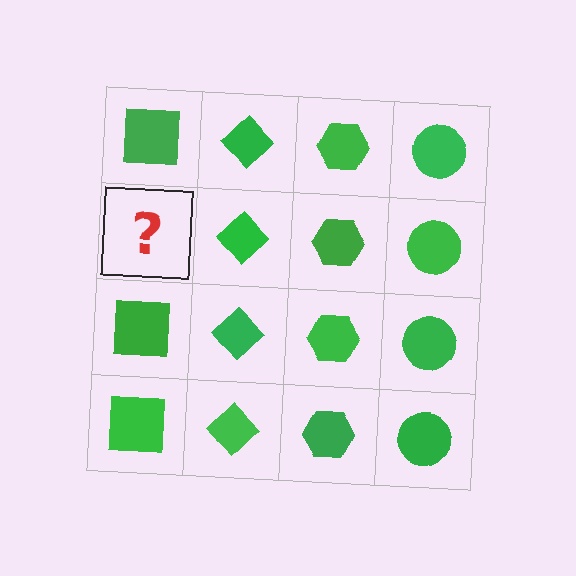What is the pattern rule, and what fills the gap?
The rule is that each column has a consistent shape. The gap should be filled with a green square.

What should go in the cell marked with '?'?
The missing cell should contain a green square.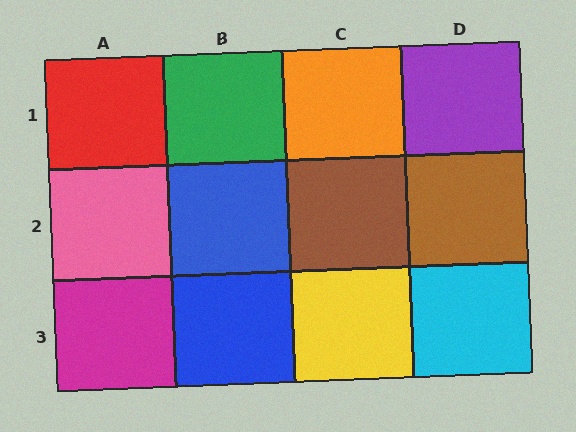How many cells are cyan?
1 cell is cyan.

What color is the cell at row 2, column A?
Pink.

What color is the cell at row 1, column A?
Red.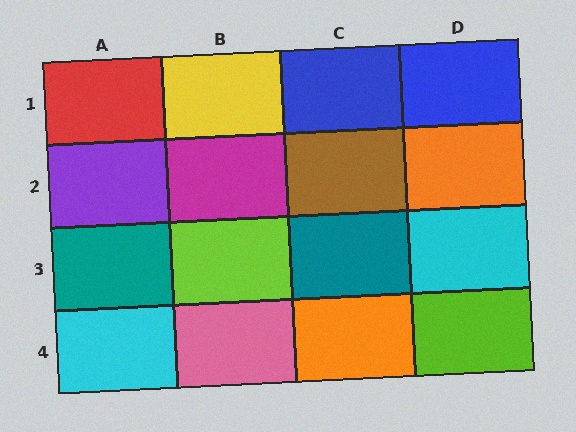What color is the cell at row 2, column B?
Magenta.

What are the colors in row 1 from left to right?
Red, yellow, blue, blue.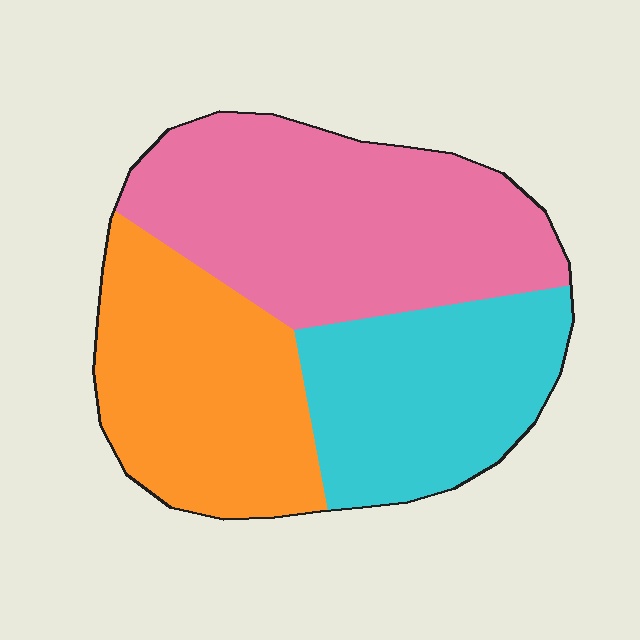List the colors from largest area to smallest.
From largest to smallest: pink, orange, cyan.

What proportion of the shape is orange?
Orange covers 31% of the shape.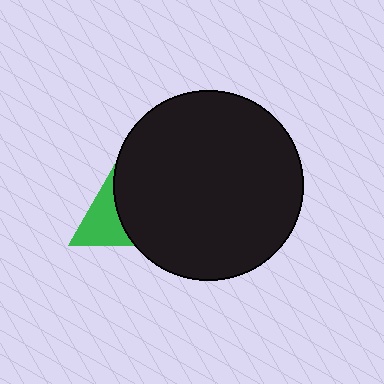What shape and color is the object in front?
The object in front is a black circle.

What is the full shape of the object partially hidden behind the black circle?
The partially hidden object is a green triangle.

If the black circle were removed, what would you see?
You would see the complete green triangle.